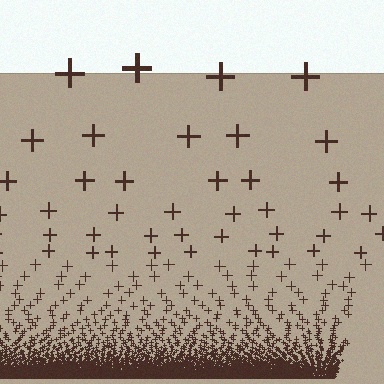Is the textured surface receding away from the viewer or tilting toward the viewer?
The surface appears to tilt toward the viewer. Texture elements get larger and sparser toward the top.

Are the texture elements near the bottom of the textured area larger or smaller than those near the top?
Smaller. The gradient is inverted — elements near the bottom are smaller and denser.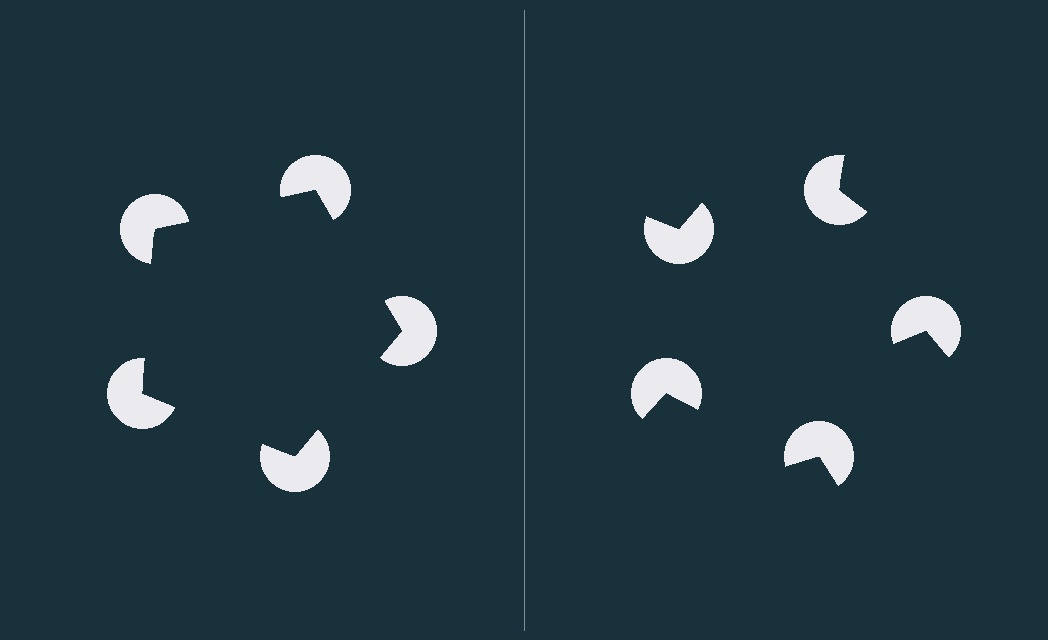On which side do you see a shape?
An illusory pentagon appears on the left side. On the right side the wedge cuts are rotated, so no coherent shape forms.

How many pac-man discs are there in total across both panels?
10 — 5 on each side.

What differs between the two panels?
The pac-man discs are positioned identically on both sides; only the wedge orientations differ. On the left they align to a pentagon; on the right they are misaligned.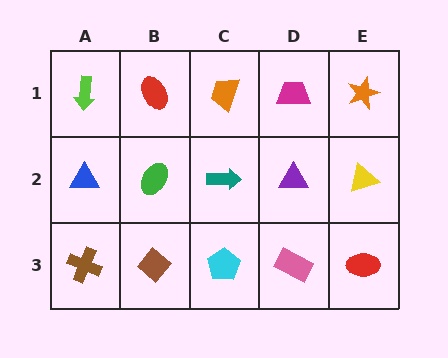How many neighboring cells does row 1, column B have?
3.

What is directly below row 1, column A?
A blue triangle.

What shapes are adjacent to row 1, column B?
A green ellipse (row 2, column B), a lime arrow (row 1, column A), an orange trapezoid (row 1, column C).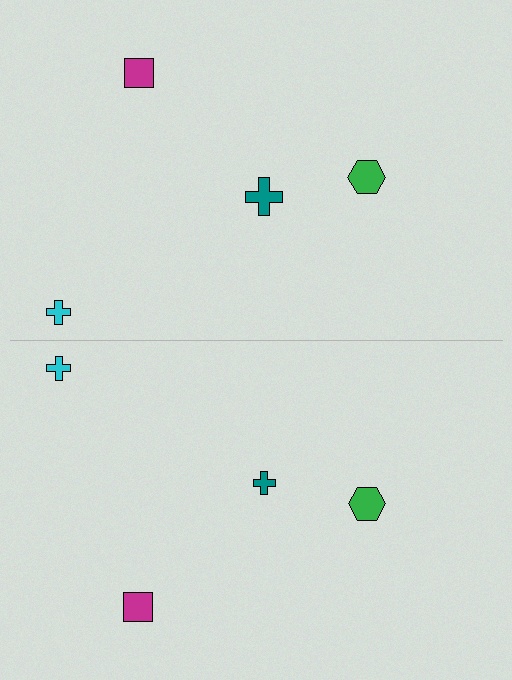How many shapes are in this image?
There are 8 shapes in this image.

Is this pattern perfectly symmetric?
No, the pattern is not perfectly symmetric. The teal cross on the bottom side has a different size than its mirror counterpart.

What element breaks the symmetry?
The teal cross on the bottom side has a different size than its mirror counterpart.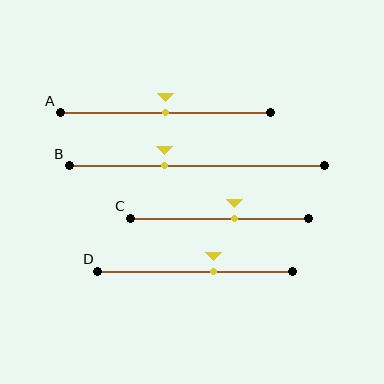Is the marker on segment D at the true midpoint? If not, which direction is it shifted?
No, the marker on segment D is shifted to the right by about 9% of the segment length.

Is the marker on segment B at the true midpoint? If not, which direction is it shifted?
No, the marker on segment B is shifted to the left by about 13% of the segment length.